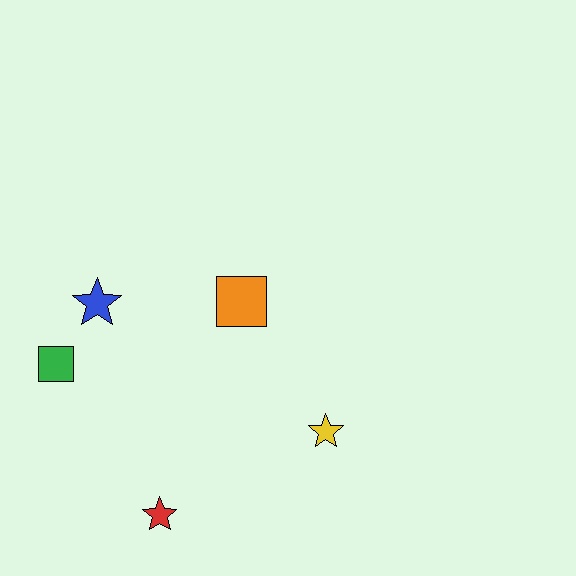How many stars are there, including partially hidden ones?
There are 3 stars.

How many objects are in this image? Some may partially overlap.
There are 5 objects.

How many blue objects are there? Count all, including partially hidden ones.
There is 1 blue object.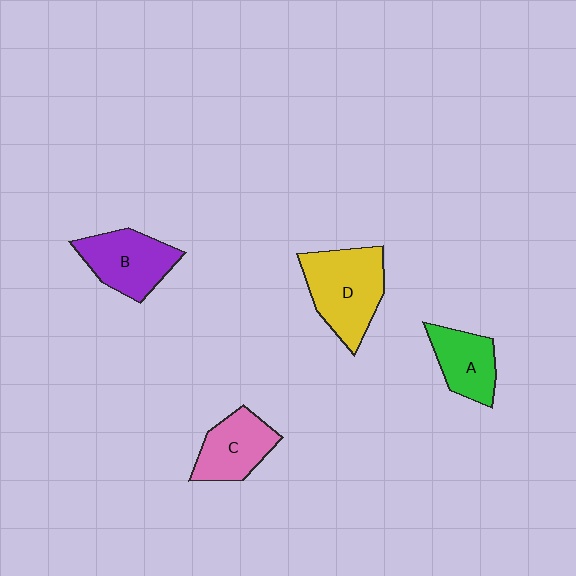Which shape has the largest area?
Shape D (yellow).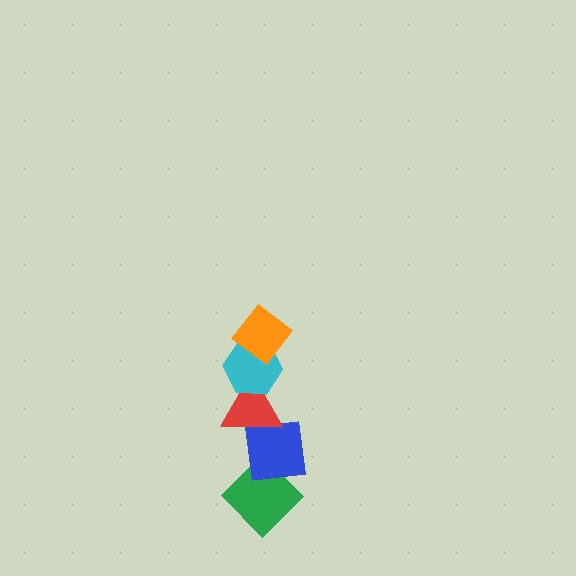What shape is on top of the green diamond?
The blue square is on top of the green diamond.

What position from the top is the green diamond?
The green diamond is 5th from the top.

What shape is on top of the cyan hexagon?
The orange diamond is on top of the cyan hexagon.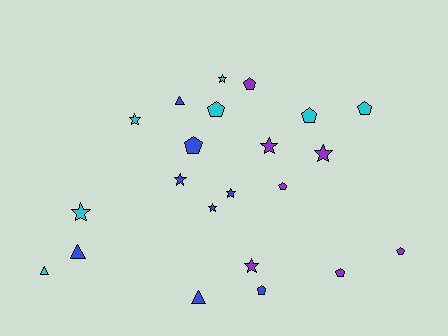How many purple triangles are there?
There are no purple triangles.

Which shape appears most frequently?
Star, with 9 objects.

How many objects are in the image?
There are 22 objects.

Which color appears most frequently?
Blue, with 8 objects.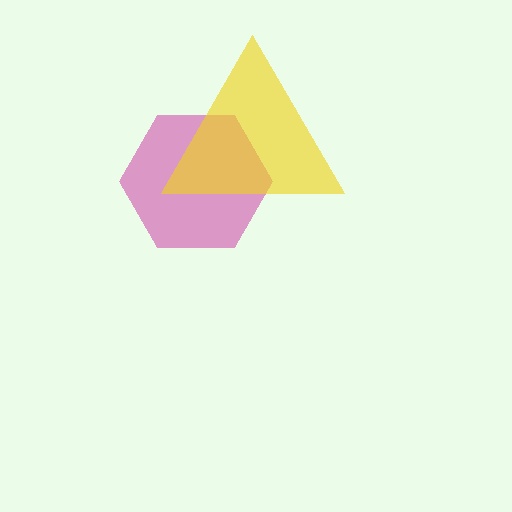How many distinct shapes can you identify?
There are 2 distinct shapes: a magenta hexagon, a yellow triangle.